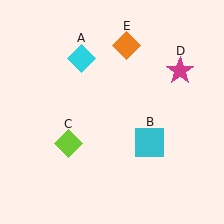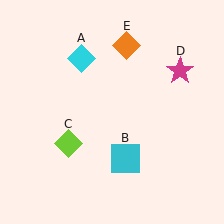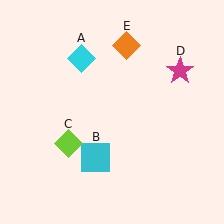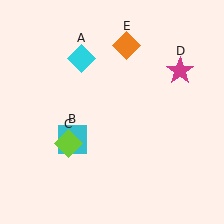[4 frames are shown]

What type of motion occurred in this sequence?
The cyan square (object B) rotated clockwise around the center of the scene.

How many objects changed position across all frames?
1 object changed position: cyan square (object B).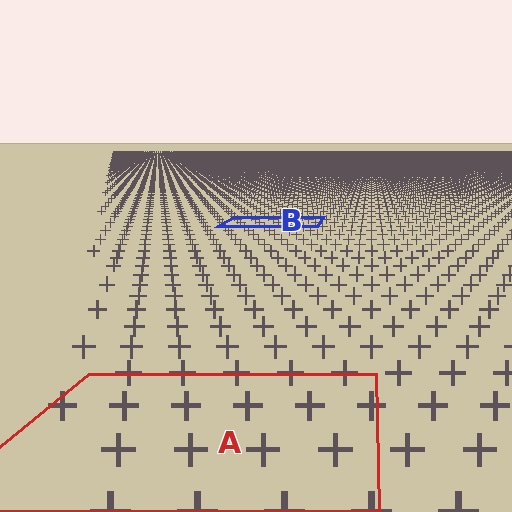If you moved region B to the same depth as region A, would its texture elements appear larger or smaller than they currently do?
They would appear larger. At a closer depth, the same texture elements are projected at a bigger on-screen size.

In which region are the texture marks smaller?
The texture marks are smaller in region B, because it is farther away.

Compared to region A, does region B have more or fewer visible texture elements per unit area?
Region B has more texture elements per unit area — they are packed more densely because it is farther away.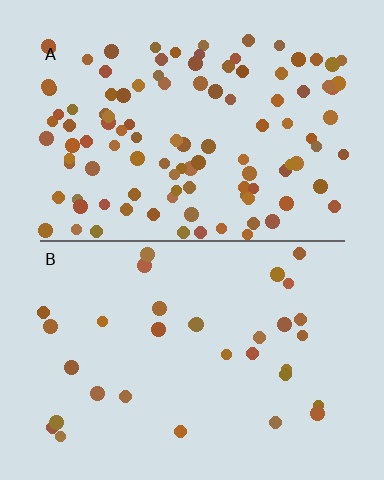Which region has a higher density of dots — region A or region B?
A (the top).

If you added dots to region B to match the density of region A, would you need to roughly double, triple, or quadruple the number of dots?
Approximately triple.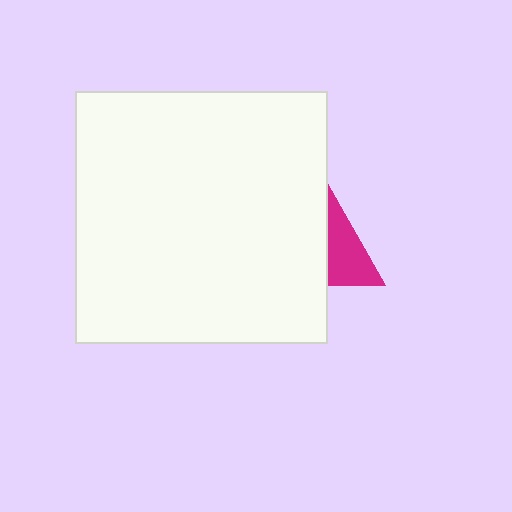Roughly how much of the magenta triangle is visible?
A small part of it is visible (roughly 43%).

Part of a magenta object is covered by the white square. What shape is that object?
It is a triangle.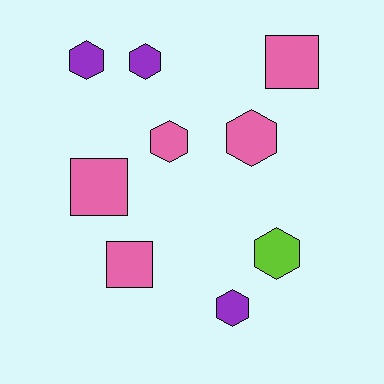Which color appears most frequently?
Pink, with 5 objects.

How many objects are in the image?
There are 9 objects.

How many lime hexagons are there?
There is 1 lime hexagon.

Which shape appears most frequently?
Hexagon, with 6 objects.